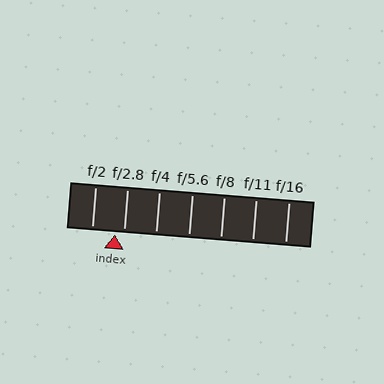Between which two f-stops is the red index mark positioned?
The index mark is between f/2 and f/2.8.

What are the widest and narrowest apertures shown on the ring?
The widest aperture shown is f/2 and the narrowest is f/16.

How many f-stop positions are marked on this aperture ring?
There are 7 f-stop positions marked.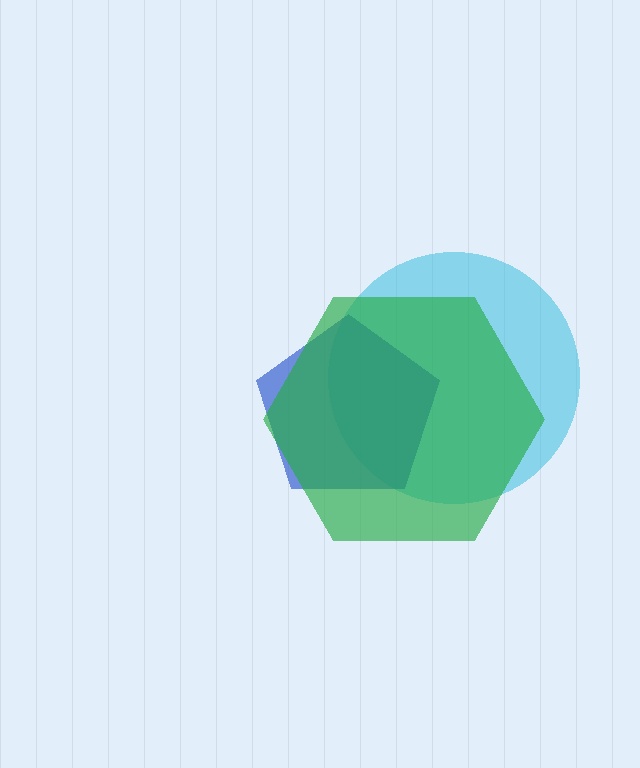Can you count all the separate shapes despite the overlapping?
Yes, there are 3 separate shapes.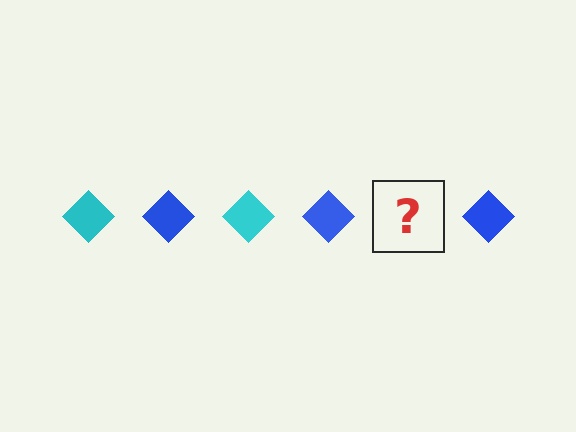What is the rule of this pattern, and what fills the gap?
The rule is that the pattern cycles through cyan, blue diamonds. The gap should be filled with a cyan diamond.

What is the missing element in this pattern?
The missing element is a cyan diamond.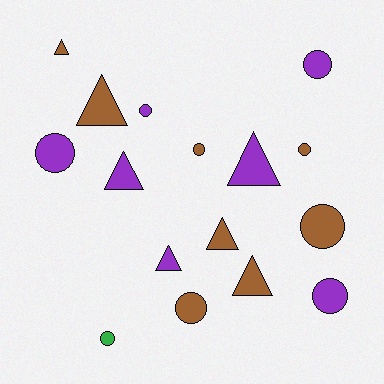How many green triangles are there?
There are no green triangles.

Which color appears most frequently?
Brown, with 8 objects.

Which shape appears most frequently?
Circle, with 9 objects.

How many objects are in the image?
There are 16 objects.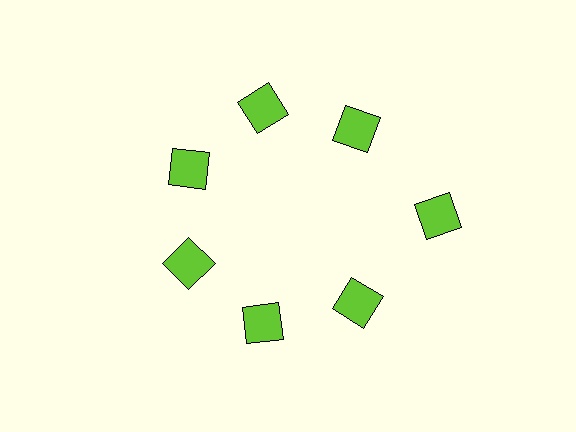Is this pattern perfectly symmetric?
No. The 7 lime squares are arranged in a ring, but one element near the 3 o'clock position is pushed outward from the center, breaking the 7-fold rotational symmetry.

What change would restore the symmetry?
The symmetry would be restored by moving it inward, back onto the ring so that all 7 squares sit at equal angles and equal distance from the center.